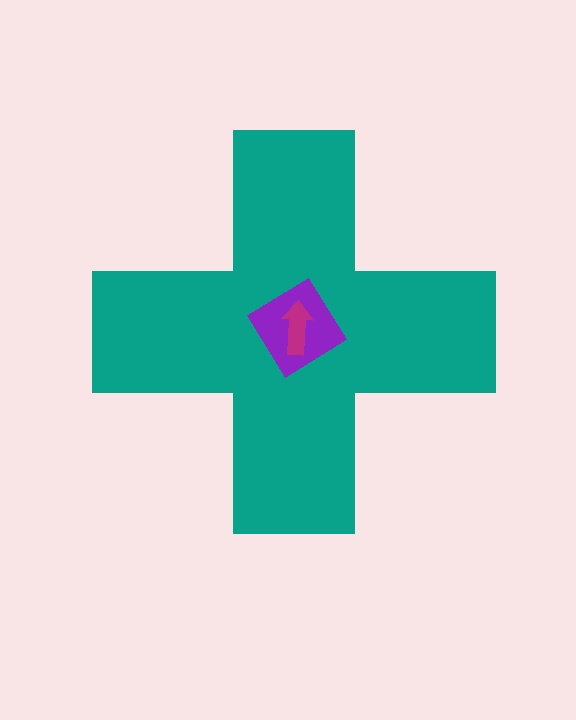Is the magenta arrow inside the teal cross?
Yes.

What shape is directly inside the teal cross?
The purple diamond.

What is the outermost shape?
The teal cross.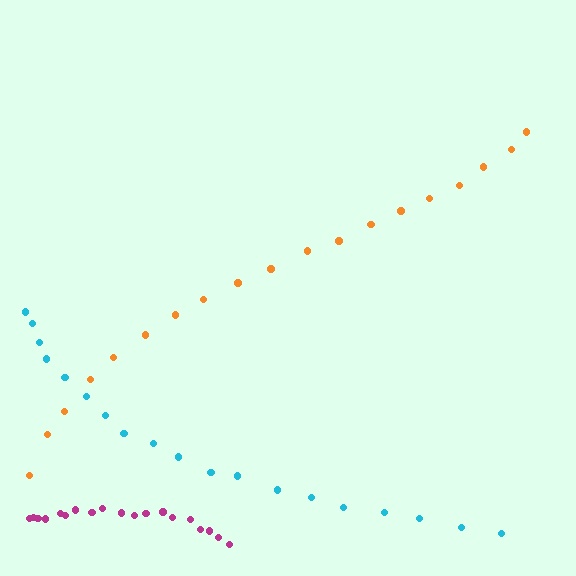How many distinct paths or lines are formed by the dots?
There are 3 distinct paths.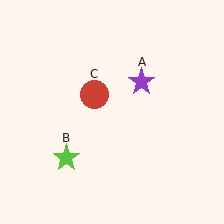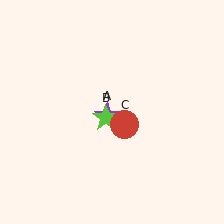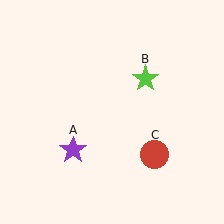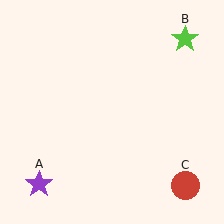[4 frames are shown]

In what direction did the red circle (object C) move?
The red circle (object C) moved down and to the right.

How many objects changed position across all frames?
3 objects changed position: purple star (object A), lime star (object B), red circle (object C).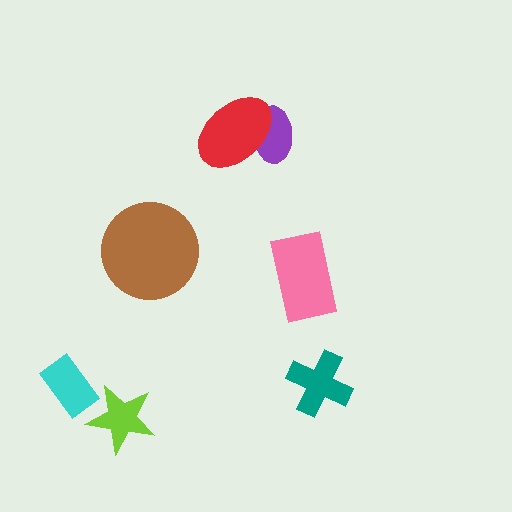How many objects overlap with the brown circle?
0 objects overlap with the brown circle.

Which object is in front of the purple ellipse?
The red ellipse is in front of the purple ellipse.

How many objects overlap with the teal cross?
0 objects overlap with the teal cross.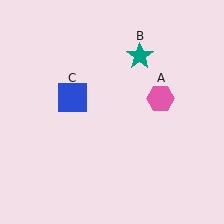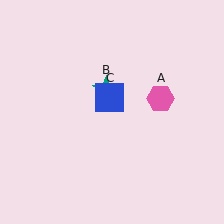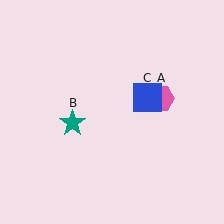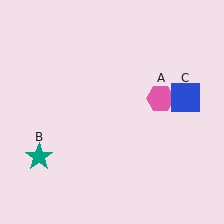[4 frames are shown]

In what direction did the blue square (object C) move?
The blue square (object C) moved right.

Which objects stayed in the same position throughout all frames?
Pink hexagon (object A) remained stationary.